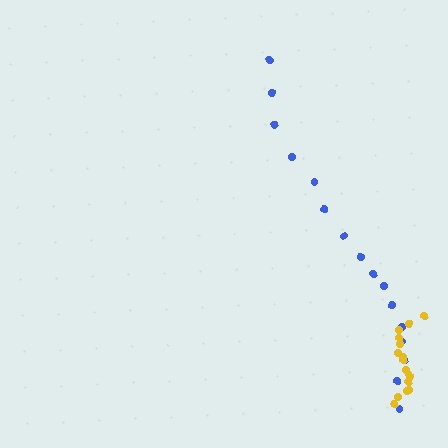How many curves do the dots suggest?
There are 2 distinct paths.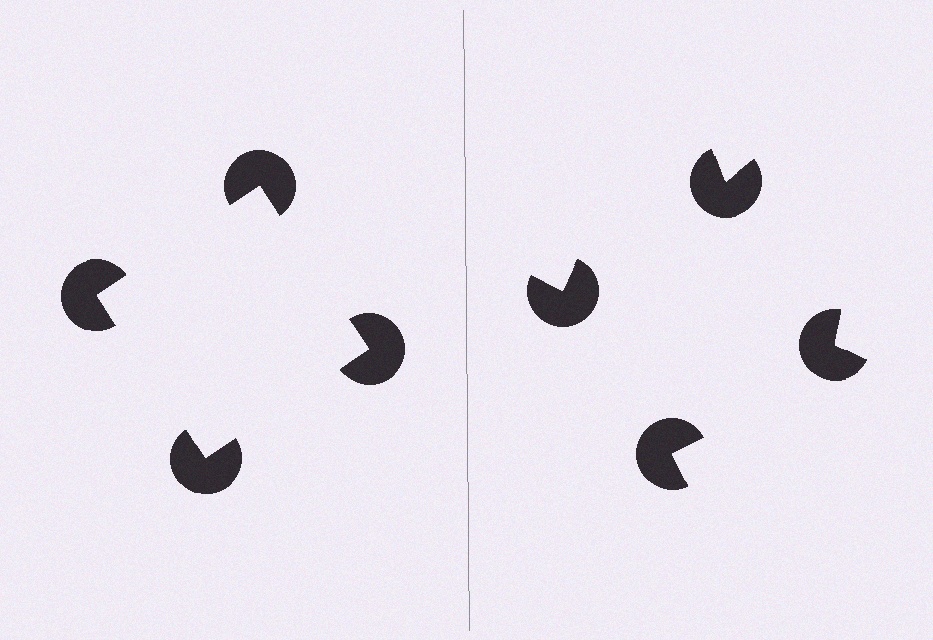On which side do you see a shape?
An illusory square appears on the left side. On the right side the wedge cuts are rotated, so no coherent shape forms.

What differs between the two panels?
The pac-man discs are positioned identically on both sides; only the wedge orientations differ. On the left they align to a square; on the right they are misaligned.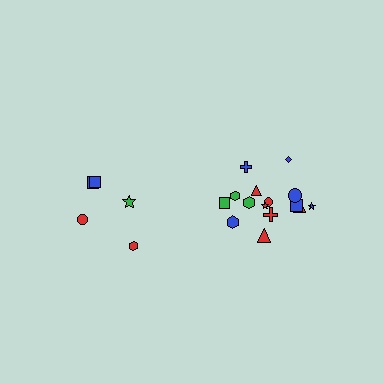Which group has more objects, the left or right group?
The right group.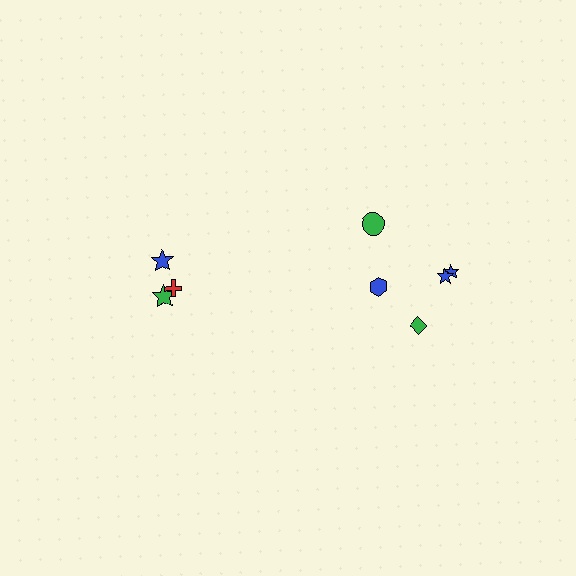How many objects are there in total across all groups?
There are 8 objects.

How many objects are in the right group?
There are 5 objects.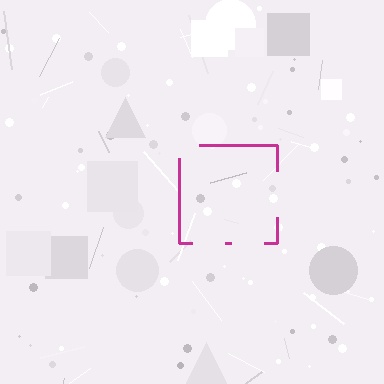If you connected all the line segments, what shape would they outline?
They would outline a square.